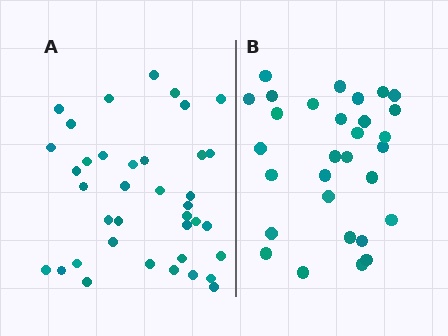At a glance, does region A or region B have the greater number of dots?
Region A (the left region) has more dots.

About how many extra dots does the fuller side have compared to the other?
Region A has roughly 8 or so more dots than region B.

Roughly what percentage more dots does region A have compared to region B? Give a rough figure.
About 25% more.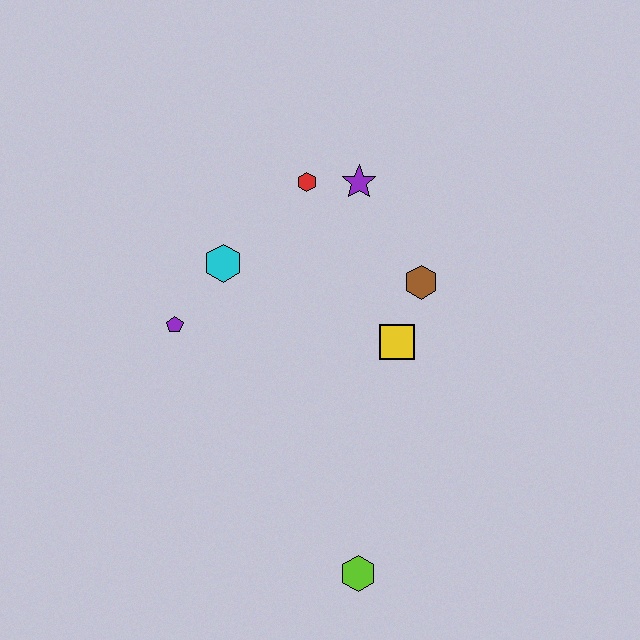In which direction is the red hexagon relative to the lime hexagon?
The red hexagon is above the lime hexagon.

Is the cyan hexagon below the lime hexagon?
No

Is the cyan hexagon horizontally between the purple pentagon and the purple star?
Yes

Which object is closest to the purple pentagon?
The cyan hexagon is closest to the purple pentagon.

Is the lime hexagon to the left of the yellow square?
Yes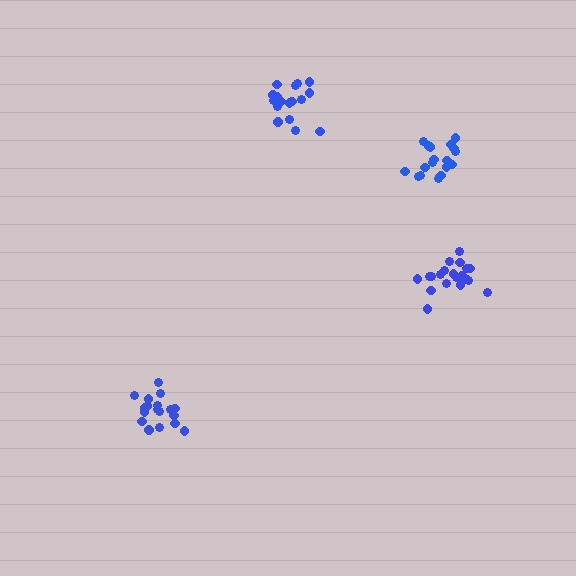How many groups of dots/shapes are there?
There are 4 groups.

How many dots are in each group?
Group 1: 19 dots, Group 2: 18 dots, Group 3: 18 dots, Group 4: 20 dots (75 total).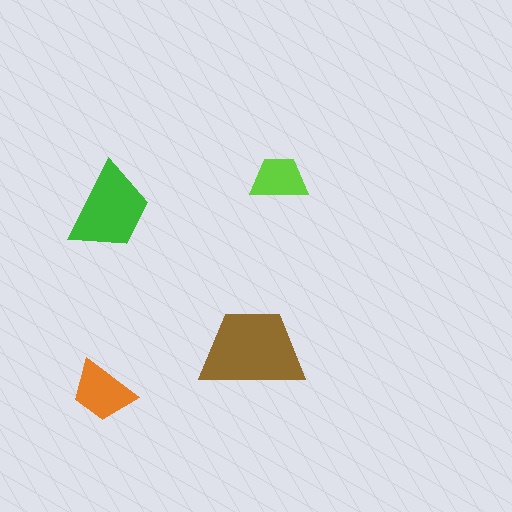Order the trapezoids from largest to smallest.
the brown one, the green one, the orange one, the lime one.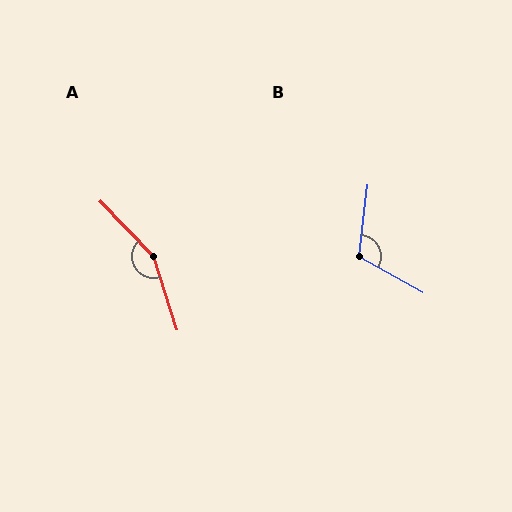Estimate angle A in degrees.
Approximately 154 degrees.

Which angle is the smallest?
B, at approximately 112 degrees.